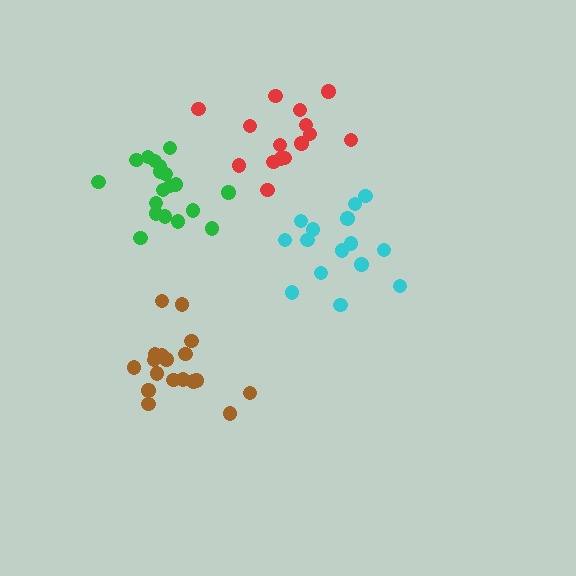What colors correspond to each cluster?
The clusters are colored: cyan, brown, green, red.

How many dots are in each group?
Group 1: 15 dots, Group 2: 18 dots, Group 3: 19 dots, Group 4: 15 dots (67 total).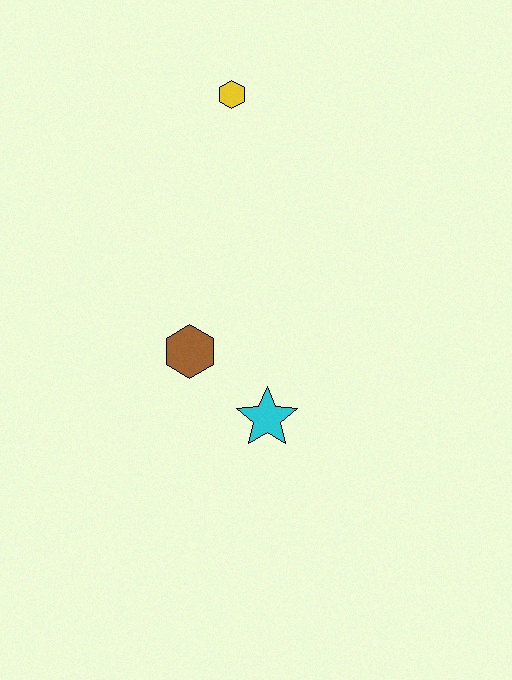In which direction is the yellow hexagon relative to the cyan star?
The yellow hexagon is above the cyan star.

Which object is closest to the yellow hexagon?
The brown hexagon is closest to the yellow hexagon.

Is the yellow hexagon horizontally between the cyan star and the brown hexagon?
Yes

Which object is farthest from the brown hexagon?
The yellow hexagon is farthest from the brown hexagon.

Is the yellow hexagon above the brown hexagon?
Yes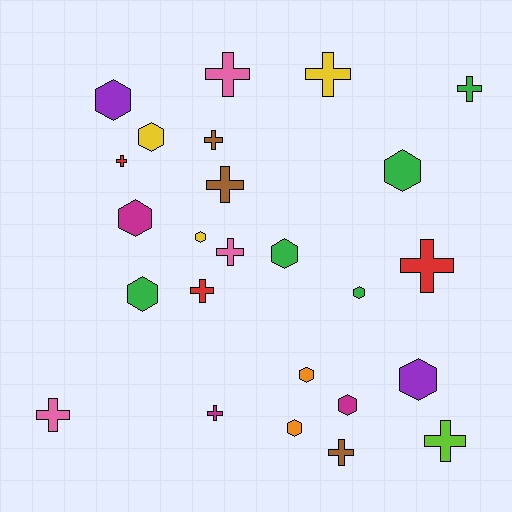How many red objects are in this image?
There are 3 red objects.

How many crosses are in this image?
There are 13 crosses.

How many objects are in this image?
There are 25 objects.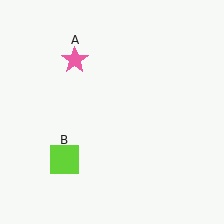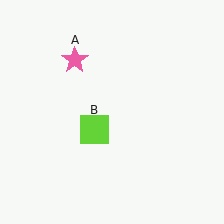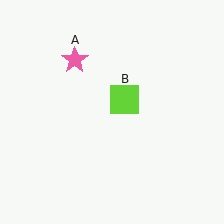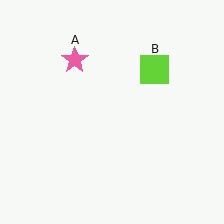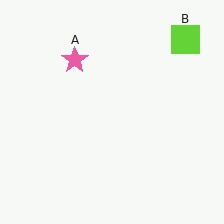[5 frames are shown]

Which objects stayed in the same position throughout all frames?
Pink star (object A) remained stationary.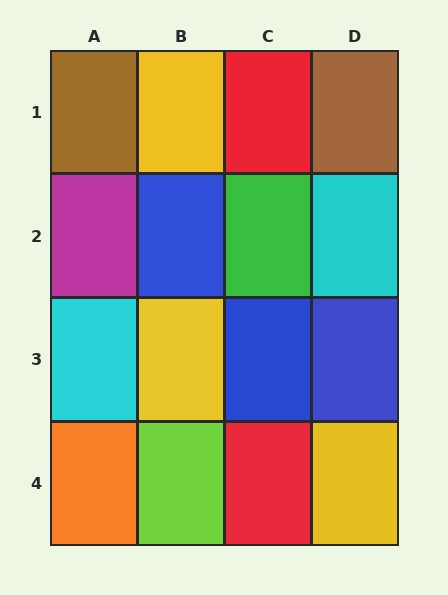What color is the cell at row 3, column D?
Blue.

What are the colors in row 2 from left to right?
Magenta, blue, green, cyan.